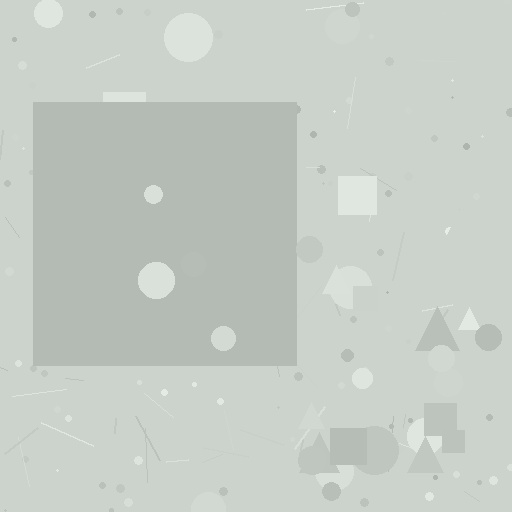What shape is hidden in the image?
A square is hidden in the image.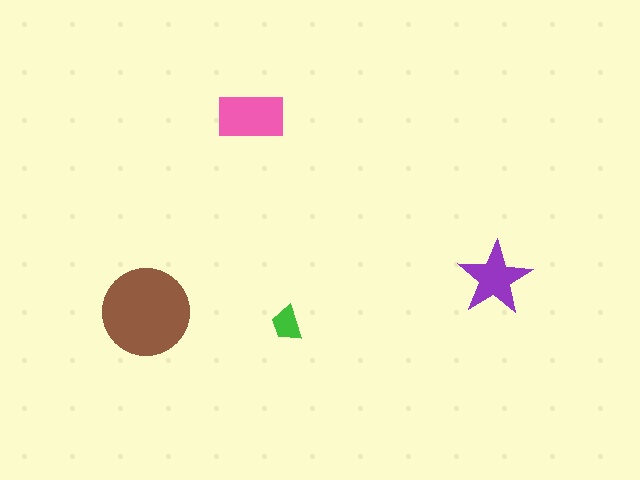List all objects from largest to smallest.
The brown circle, the pink rectangle, the purple star, the green trapezoid.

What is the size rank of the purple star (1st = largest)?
3rd.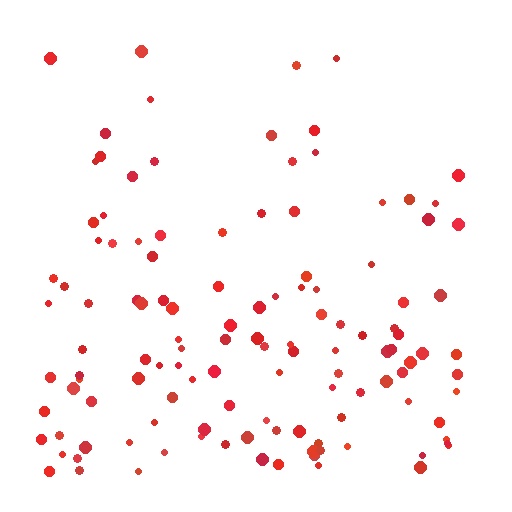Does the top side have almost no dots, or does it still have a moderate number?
Still a moderate number, just noticeably fewer than the bottom.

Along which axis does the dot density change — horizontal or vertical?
Vertical.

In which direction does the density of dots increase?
From top to bottom, with the bottom side densest.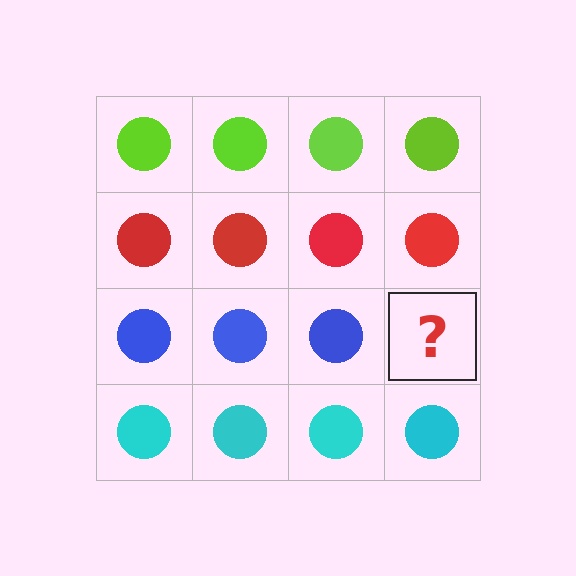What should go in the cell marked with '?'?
The missing cell should contain a blue circle.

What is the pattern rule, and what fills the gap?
The rule is that each row has a consistent color. The gap should be filled with a blue circle.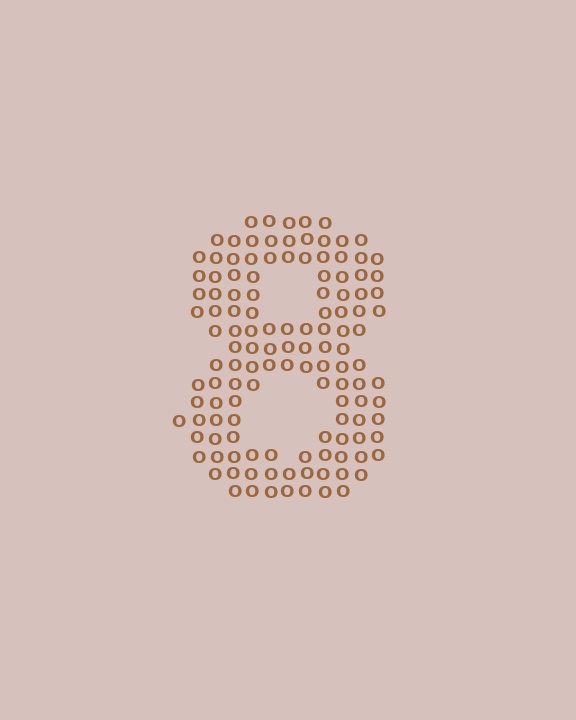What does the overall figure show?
The overall figure shows the digit 8.